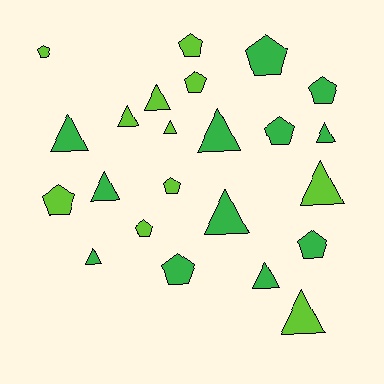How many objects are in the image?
There are 23 objects.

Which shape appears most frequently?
Triangle, with 12 objects.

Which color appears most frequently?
Green, with 12 objects.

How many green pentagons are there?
There are 5 green pentagons.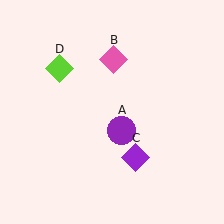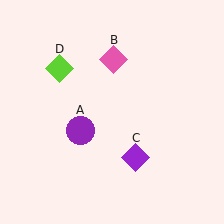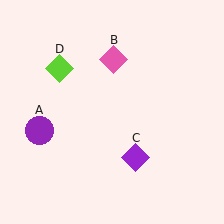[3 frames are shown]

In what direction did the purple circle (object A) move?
The purple circle (object A) moved left.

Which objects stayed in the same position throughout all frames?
Pink diamond (object B) and purple diamond (object C) and lime diamond (object D) remained stationary.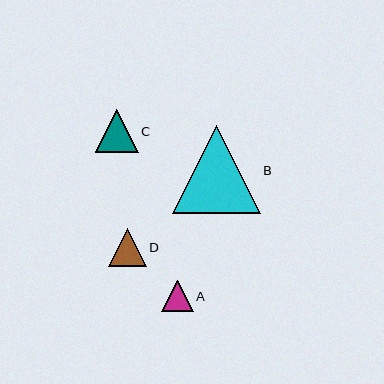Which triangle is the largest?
Triangle B is the largest with a size of approximately 88 pixels.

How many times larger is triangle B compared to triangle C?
Triangle B is approximately 2.1 times the size of triangle C.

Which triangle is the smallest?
Triangle A is the smallest with a size of approximately 31 pixels.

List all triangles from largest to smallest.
From largest to smallest: B, C, D, A.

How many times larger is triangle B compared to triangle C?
Triangle B is approximately 2.1 times the size of triangle C.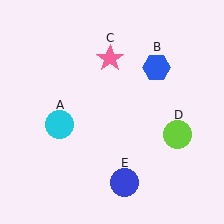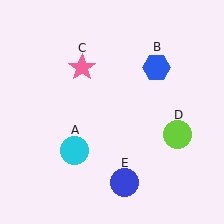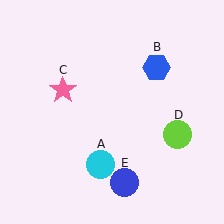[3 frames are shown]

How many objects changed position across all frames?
2 objects changed position: cyan circle (object A), pink star (object C).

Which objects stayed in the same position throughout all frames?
Blue hexagon (object B) and lime circle (object D) and blue circle (object E) remained stationary.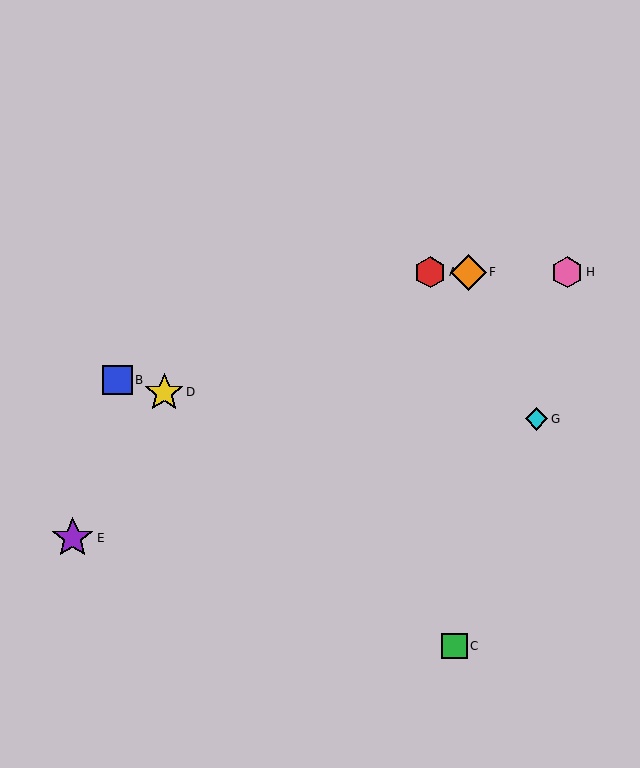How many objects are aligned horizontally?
3 objects (A, F, H) are aligned horizontally.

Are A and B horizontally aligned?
No, A is at y≈272 and B is at y≈380.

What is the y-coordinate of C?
Object C is at y≈646.